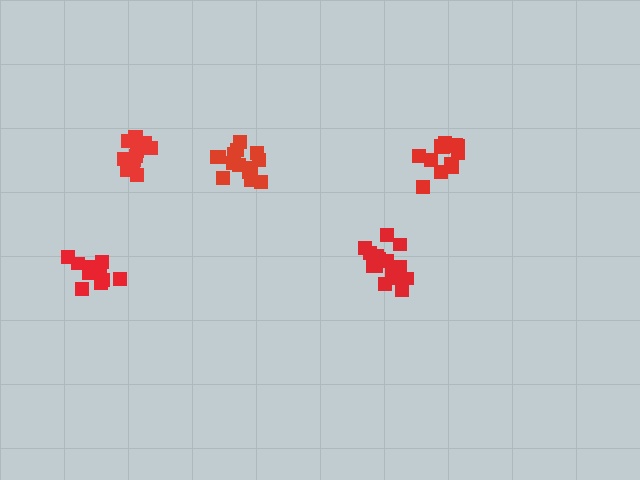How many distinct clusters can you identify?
There are 5 distinct clusters.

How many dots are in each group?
Group 1: 17 dots, Group 2: 14 dots, Group 3: 12 dots, Group 4: 14 dots, Group 5: 17 dots (74 total).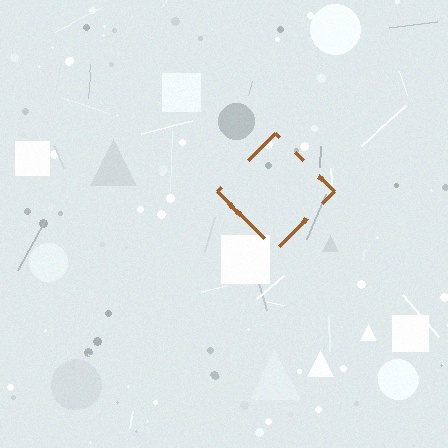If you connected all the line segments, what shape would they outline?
They would outline a diamond.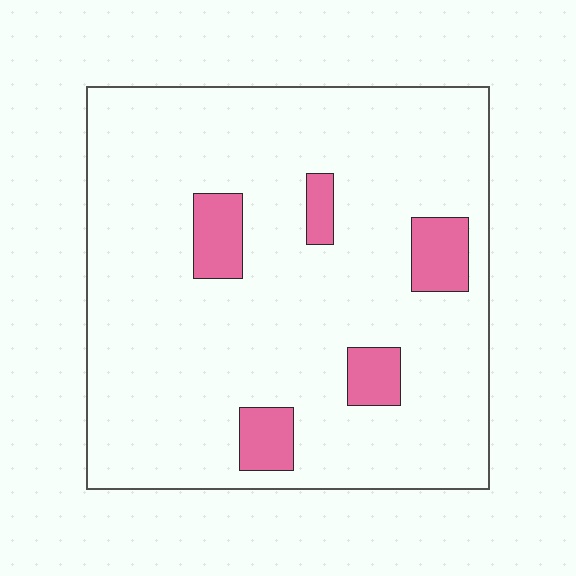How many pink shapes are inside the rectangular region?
5.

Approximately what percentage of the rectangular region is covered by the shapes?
Approximately 10%.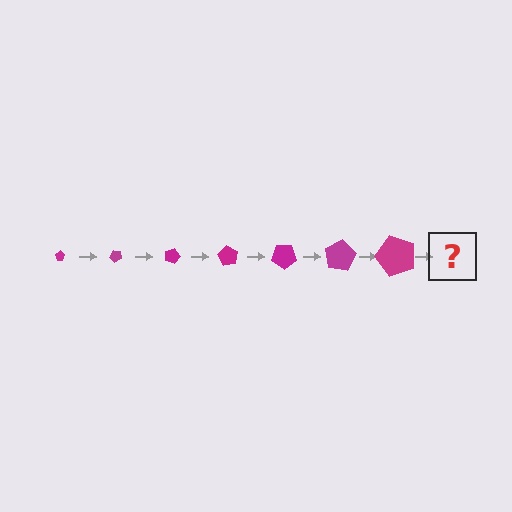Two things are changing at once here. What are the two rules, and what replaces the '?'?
The two rules are that the pentagon grows larger each step and it rotates 45 degrees each step. The '?' should be a pentagon, larger than the previous one and rotated 315 degrees from the start.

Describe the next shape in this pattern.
It should be a pentagon, larger than the previous one and rotated 315 degrees from the start.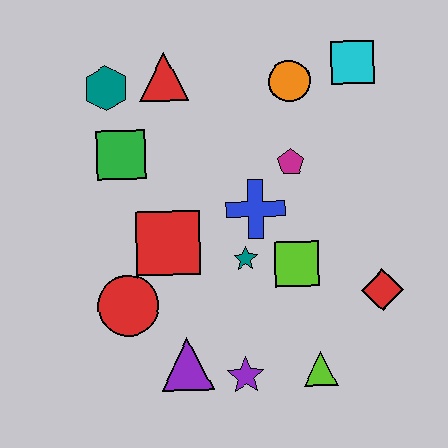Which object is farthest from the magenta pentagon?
The purple triangle is farthest from the magenta pentagon.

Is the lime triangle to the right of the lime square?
Yes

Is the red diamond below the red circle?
No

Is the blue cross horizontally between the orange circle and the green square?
Yes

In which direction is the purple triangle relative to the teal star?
The purple triangle is below the teal star.